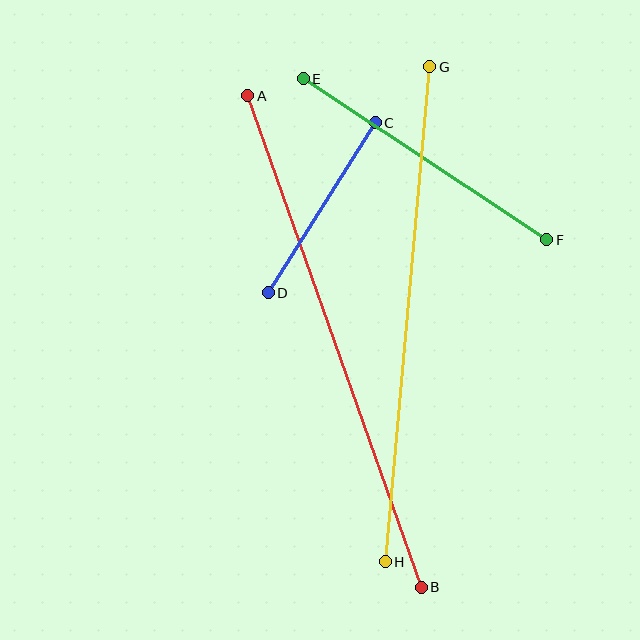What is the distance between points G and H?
The distance is approximately 497 pixels.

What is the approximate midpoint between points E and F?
The midpoint is at approximately (425, 159) pixels.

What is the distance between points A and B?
The distance is approximately 521 pixels.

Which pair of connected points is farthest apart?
Points A and B are farthest apart.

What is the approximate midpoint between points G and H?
The midpoint is at approximately (408, 314) pixels.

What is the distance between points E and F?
The distance is approximately 292 pixels.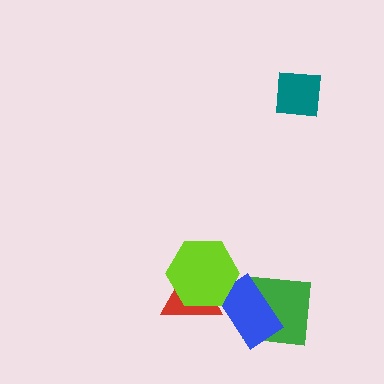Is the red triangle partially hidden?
Yes, it is partially covered by another shape.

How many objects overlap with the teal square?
0 objects overlap with the teal square.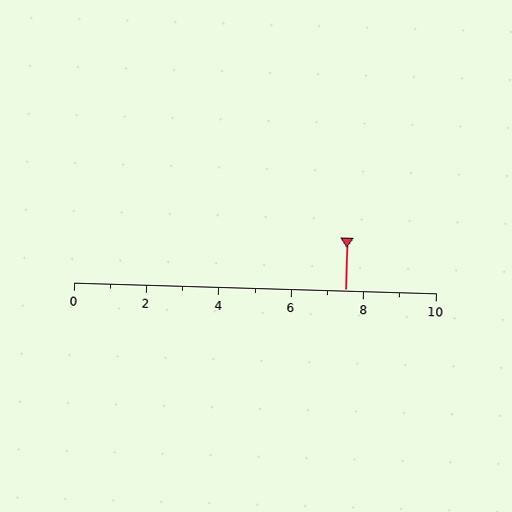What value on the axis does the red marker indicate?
The marker indicates approximately 7.5.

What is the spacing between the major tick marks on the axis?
The major ticks are spaced 2 apart.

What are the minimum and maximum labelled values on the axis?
The axis runs from 0 to 10.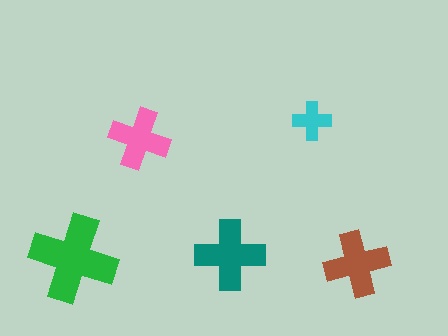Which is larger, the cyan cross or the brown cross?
The brown one.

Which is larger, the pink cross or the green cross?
The green one.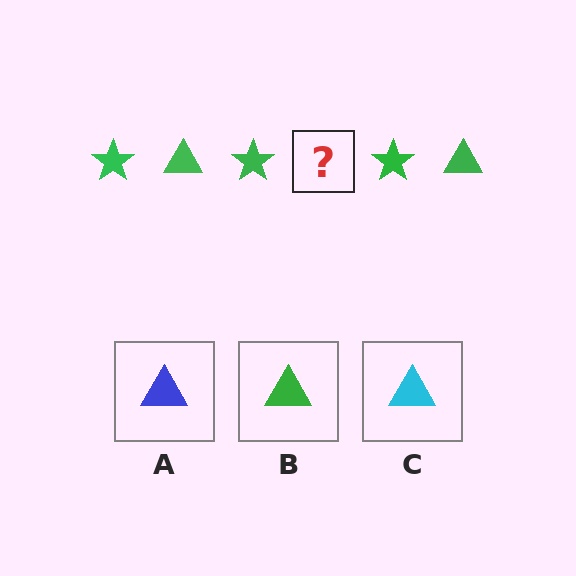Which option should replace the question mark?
Option B.